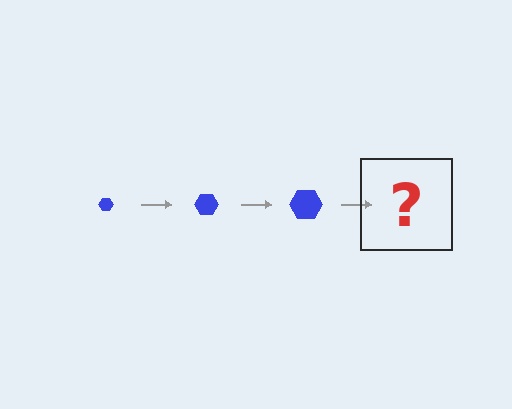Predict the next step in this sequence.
The next step is a blue hexagon, larger than the previous one.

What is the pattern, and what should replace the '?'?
The pattern is that the hexagon gets progressively larger each step. The '?' should be a blue hexagon, larger than the previous one.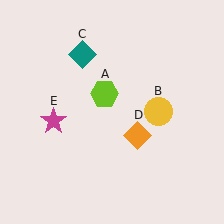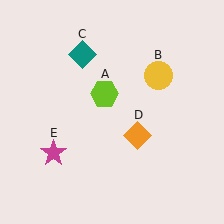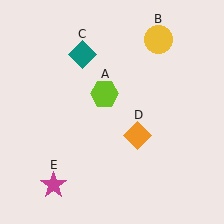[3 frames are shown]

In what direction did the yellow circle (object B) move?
The yellow circle (object B) moved up.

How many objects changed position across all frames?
2 objects changed position: yellow circle (object B), magenta star (object E).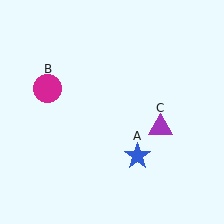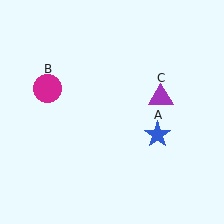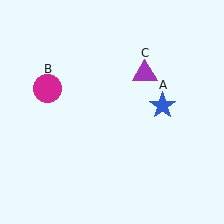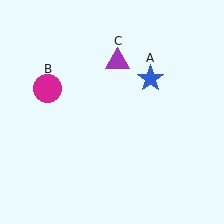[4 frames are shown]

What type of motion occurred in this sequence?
The blue star (object A), purple triangle (object C) rotated counterclockwise around the center of the scene.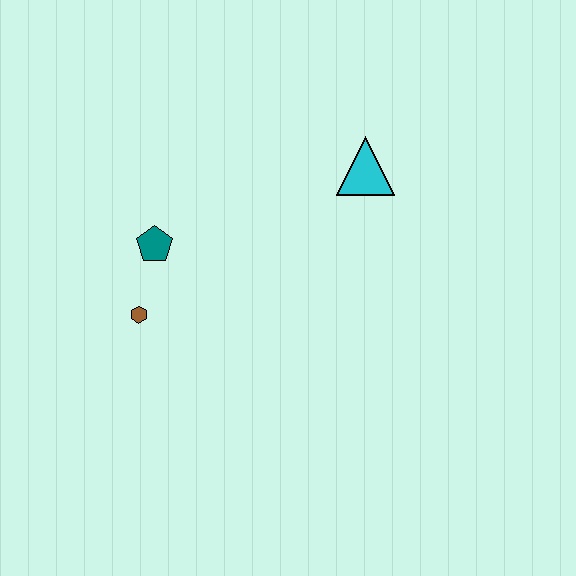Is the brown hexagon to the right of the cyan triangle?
No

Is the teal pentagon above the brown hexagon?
Yes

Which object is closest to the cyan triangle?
The teal pentagon is closest to the cyan triangle.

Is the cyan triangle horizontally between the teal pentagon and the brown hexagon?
No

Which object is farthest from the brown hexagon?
The cyan triangle is farthest from the brown hexagon.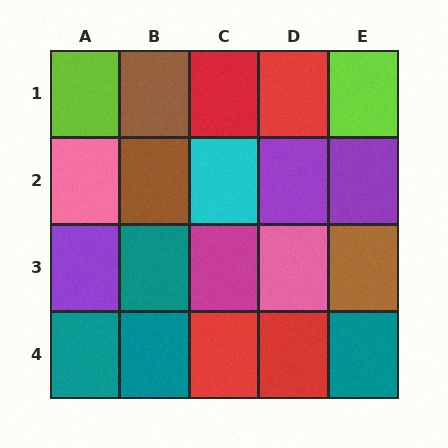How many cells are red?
4 cells are red.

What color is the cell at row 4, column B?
Teal.